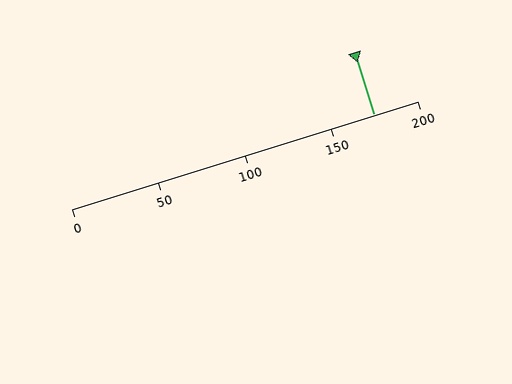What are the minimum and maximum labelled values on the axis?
The axis runs from 0 to 200.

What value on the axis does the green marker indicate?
The marker indicates approximately 175.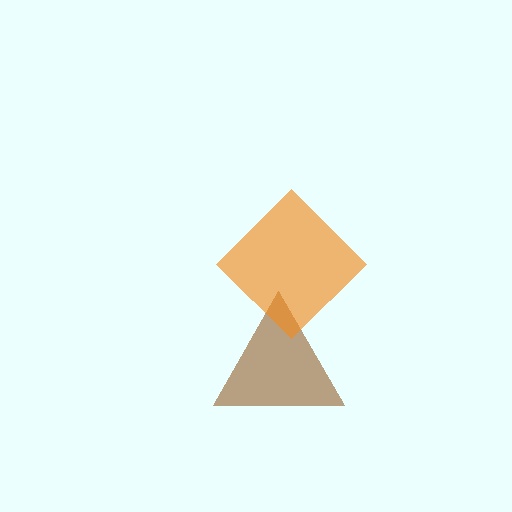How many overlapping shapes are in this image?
There are 2 overlapping shapes in the image.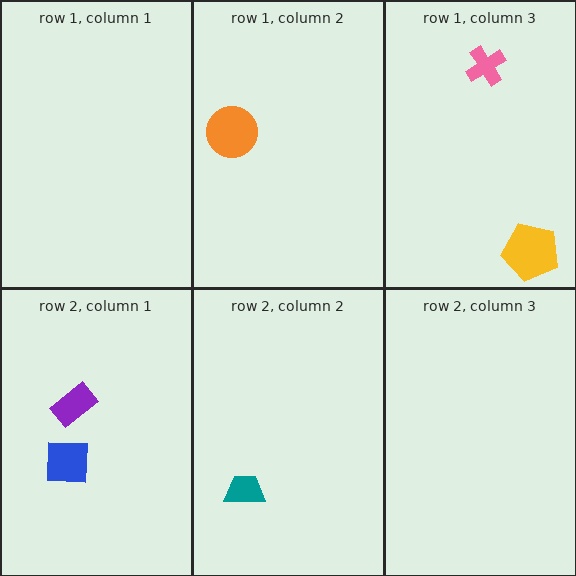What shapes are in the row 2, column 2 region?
The teal trapezoid.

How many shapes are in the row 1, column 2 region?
1.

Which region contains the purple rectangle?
The row 2, column 1 region.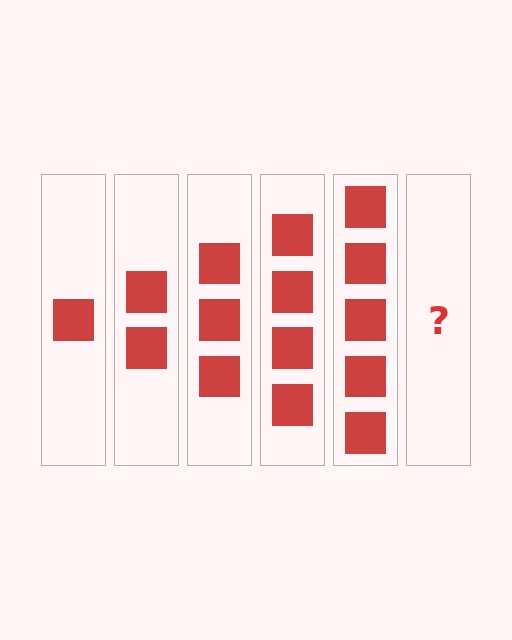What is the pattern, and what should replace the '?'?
The pattern is that each step adds one more square. The '?' should be 6 squares.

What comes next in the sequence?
The next element should be 6 squares.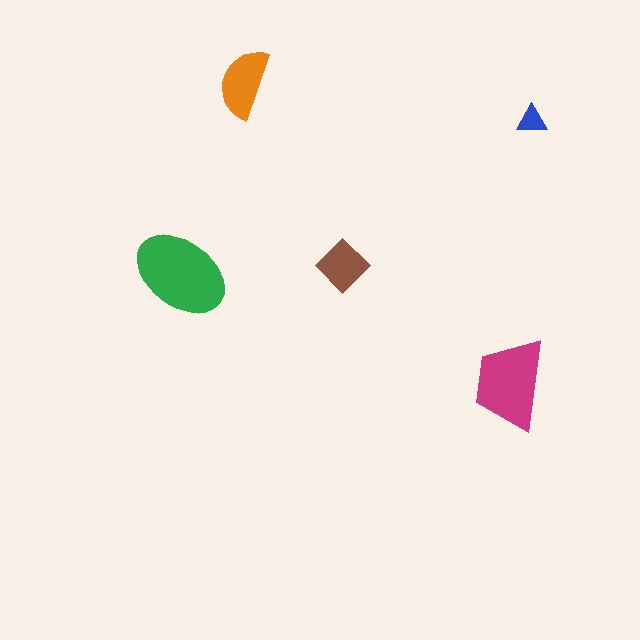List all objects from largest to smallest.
The green ellipse, the magenta trapezoid, the orange semicircle, the brown diamond, the blue triangle.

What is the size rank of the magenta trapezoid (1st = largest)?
2nd.